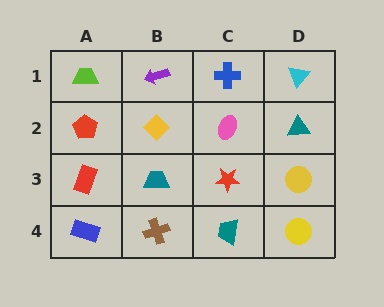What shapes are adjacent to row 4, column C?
A red star (row 3, column C), a brown cross (row 4, column B), a yellow circle (row 4, column D).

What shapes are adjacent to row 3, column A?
A red pentagon (row 2, column A), a blue rectangle (row 4, column A), a teal trapezoid (row 3, column B).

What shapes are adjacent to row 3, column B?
A yellow diamond (row 2, column B), a brown cross (row 4, column B), a red rectangle (row 3, column A), a red star (row 3, column C).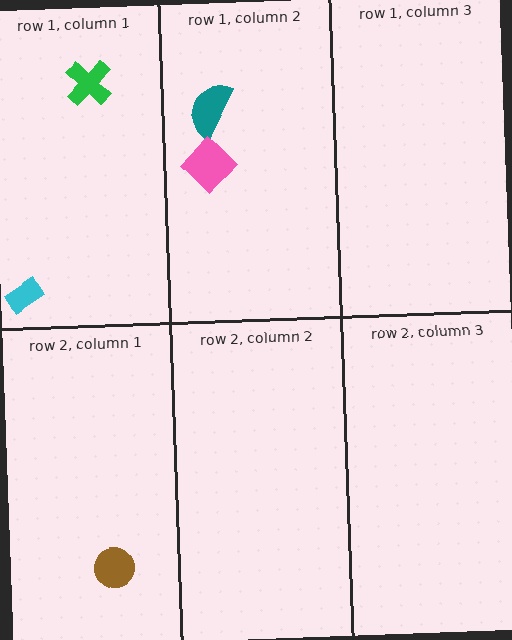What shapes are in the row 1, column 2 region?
The teal semicircle, the pink diamond.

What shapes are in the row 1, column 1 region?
The cyan rectangle, the green cross.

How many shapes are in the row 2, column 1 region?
1.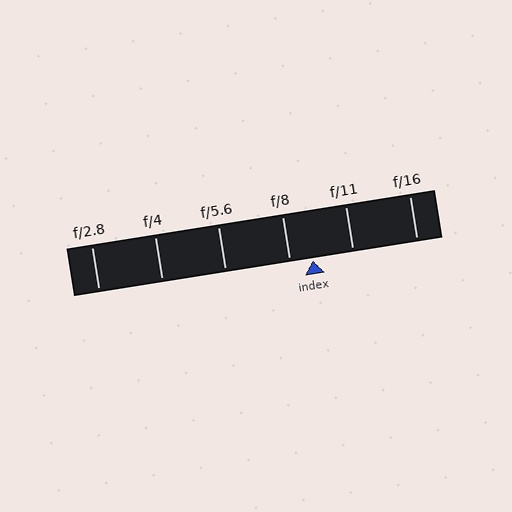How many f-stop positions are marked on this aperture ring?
There are 6 f-stop positions marked.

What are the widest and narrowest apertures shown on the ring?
The widest aperture shown is f/2.8 and the narrowest is f/16.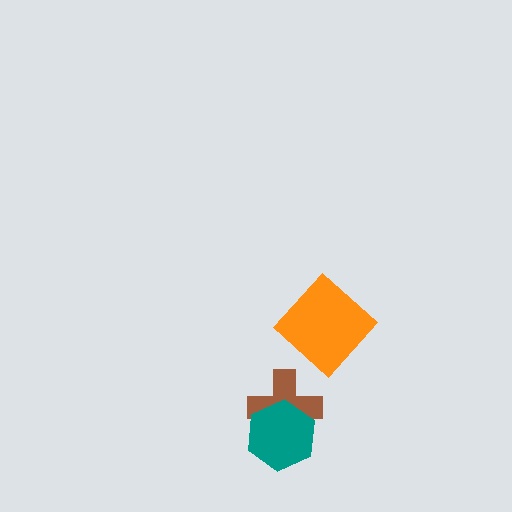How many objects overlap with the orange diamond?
0 objects overlap with the orange diamond.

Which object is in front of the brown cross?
The teal hexagon is in front of the brown cross.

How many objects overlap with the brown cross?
1 object overlaps with the brown cross.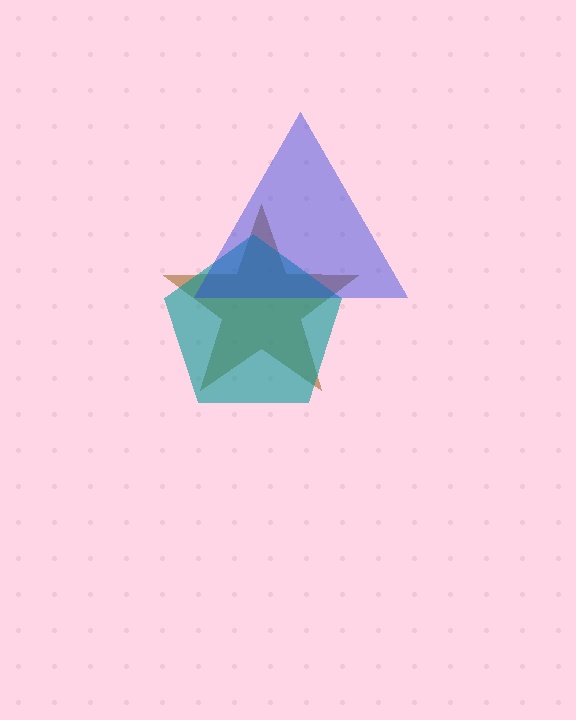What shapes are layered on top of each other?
The layered shapes are: a brown star, a teal pentagon, a blue triangle.